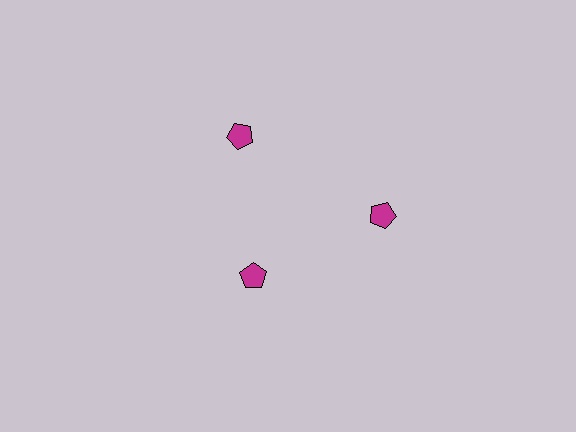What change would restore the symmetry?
The symmetry would be restored by moving it outward, back onto the ring so that all 3 pentagons sit at equal angles and equal distance from the center.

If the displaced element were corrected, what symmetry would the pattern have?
It would have 3-fold rotational symmetry — the pattern would map onto itself every 120 degrees.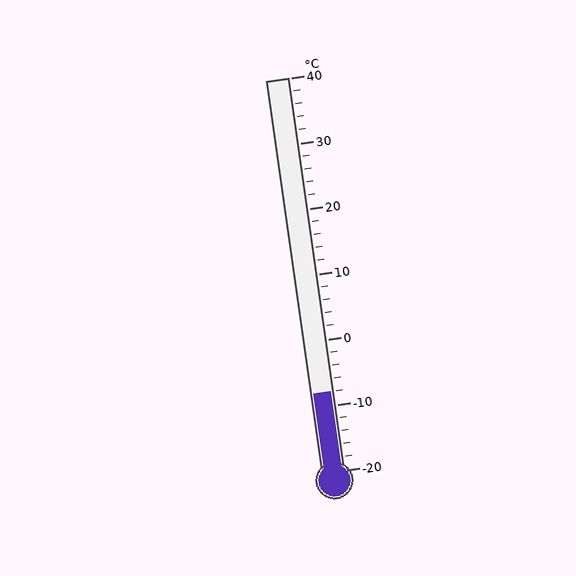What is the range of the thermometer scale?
The thermometer scale ranges from -20°C to 40°C.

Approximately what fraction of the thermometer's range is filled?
The thermometer is filled to approximately 20% of its range.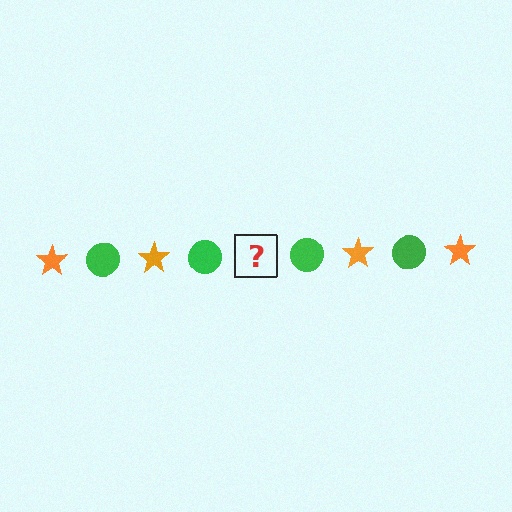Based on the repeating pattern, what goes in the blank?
The blank should be an orange star.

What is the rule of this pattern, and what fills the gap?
The rule is that the pattern alternates between orange star and green circle. The gap should be filled with an orange star.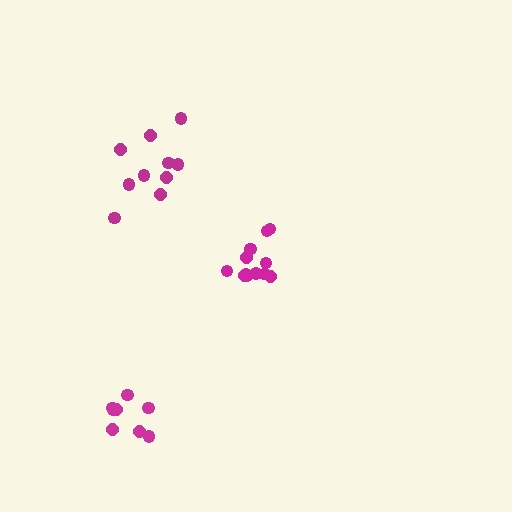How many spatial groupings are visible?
There are 3 spatial groupings.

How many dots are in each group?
Group 1: 10 dots, Group 2: 8 dots, Group 3: 12 dots (30 total).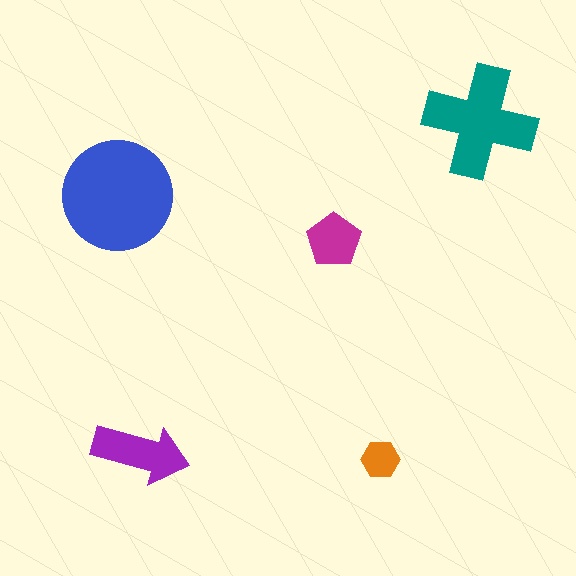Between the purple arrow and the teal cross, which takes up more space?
The teal cross.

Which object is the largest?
The blue circle.